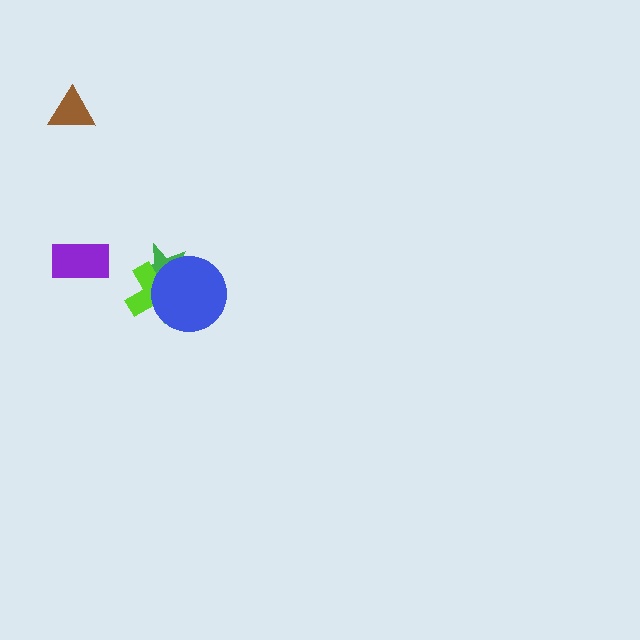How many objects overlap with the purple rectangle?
0 objects overlap with the purple rectangle.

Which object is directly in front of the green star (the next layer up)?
The lime cross is directly in front of the green star.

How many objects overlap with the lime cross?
2 objects overlap with the lime cross.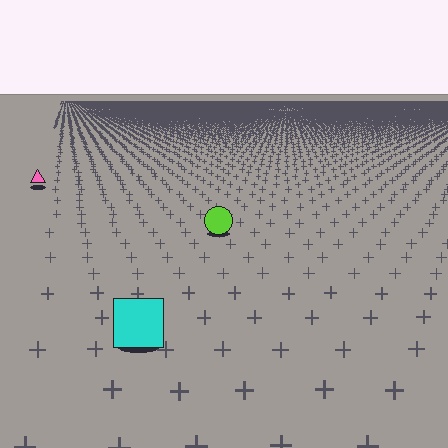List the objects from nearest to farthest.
From nearest to farthest: the cyan square, the lime circle, the pink triangle.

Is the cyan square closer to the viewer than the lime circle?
Yes. The cyan square is closer — you can tell from the texture gradient: the ground texture is coarser near it.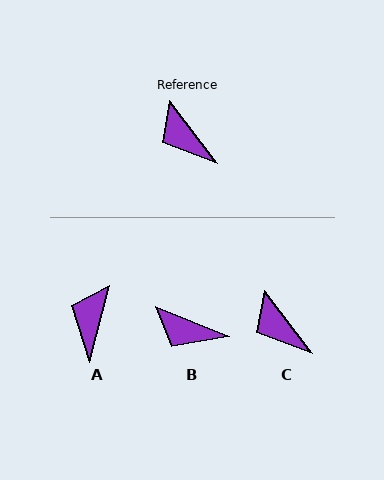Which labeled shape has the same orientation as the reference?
C.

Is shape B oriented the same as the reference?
No, it is off by about 31 degrees.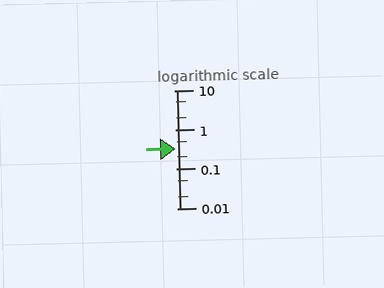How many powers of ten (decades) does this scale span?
The scale spans 3 decades, from 0.01 to 10.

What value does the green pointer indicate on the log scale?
The pointer indicates approximately 0.33.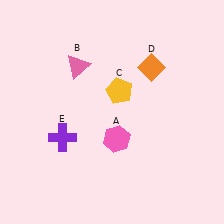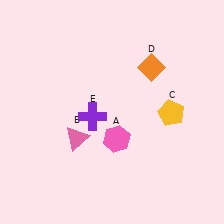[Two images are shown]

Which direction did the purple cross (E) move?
The purple cross (E) moved right.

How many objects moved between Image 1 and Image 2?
3 objects moved between the two images.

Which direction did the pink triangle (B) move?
The pink triangle (B) moved down.